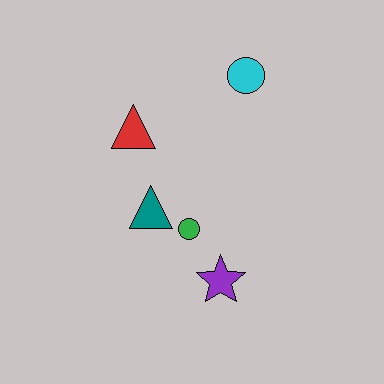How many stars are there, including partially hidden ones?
There is 1 star.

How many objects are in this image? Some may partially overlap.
There are 5 objects.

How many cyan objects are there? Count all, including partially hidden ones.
There is 1 cyan object.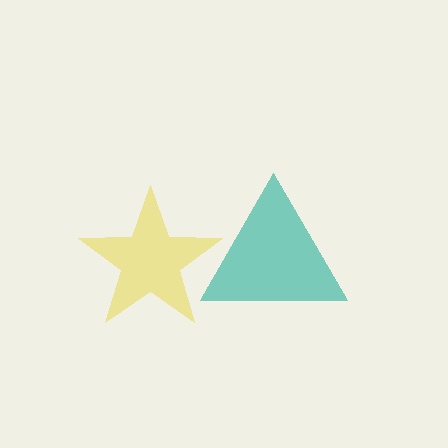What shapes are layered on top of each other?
The layered shapes are: a yellow star, a teal triangle.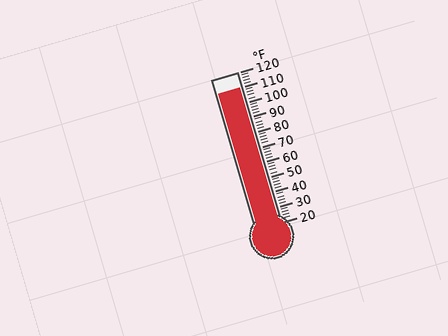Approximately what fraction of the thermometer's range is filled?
The thermometer is filled to approximately 90% of its range.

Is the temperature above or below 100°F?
The temperature is above 100°F.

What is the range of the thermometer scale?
The thermometer scale ranges from 20°F to 120°F.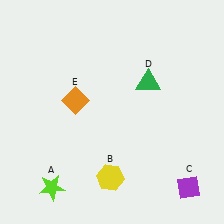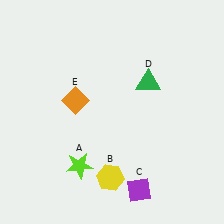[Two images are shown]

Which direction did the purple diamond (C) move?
The purple diamond (C) moved left.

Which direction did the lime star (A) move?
The lime star (A) moved right.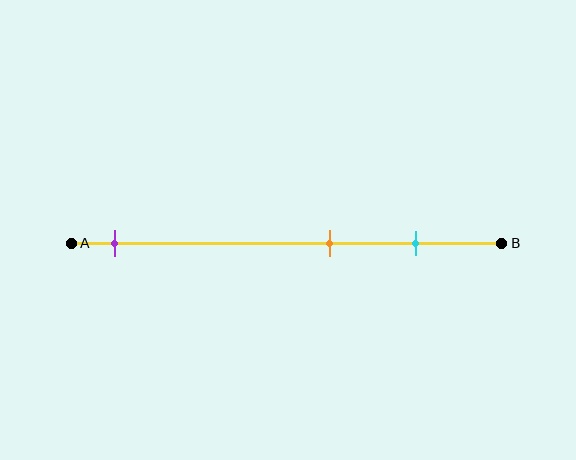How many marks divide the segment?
There are 3 marks dividing the segment.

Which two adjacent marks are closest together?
The orange and cyan marks are the closest adjacent pair.